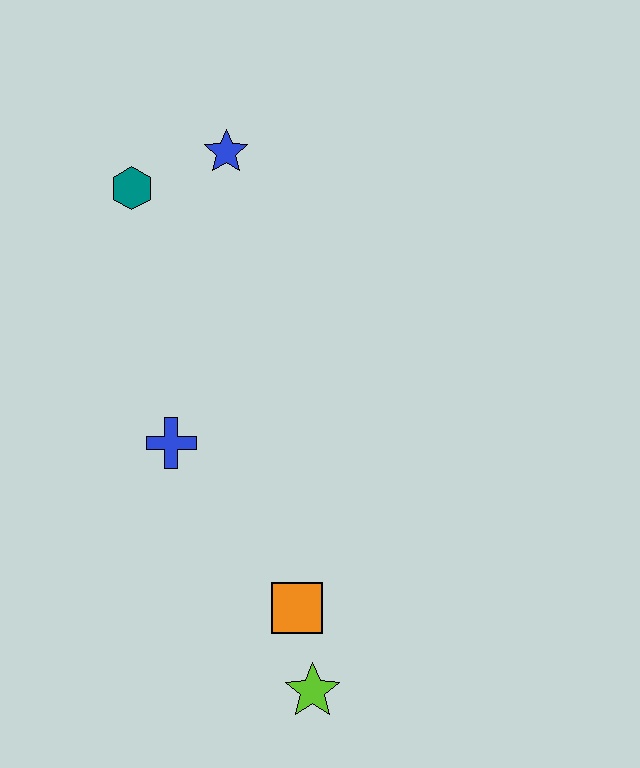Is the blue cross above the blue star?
No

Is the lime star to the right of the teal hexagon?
Yes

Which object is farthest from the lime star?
The blue star is farthest from the lime star.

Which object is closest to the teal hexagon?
The blue star is closest to the teal hexagon.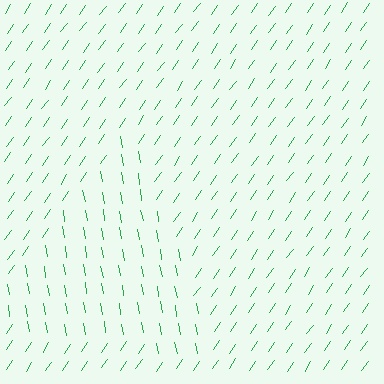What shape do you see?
I see a triangle.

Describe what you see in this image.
The image is filled with small green line segments. A triangle region in the image has lines oriented differently from the surrounding lines, creating a visible texture boundary.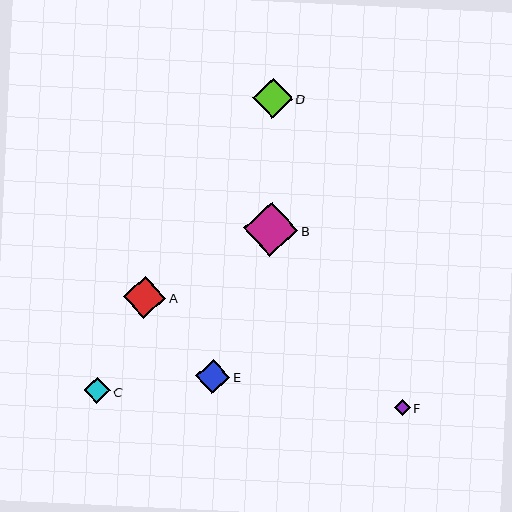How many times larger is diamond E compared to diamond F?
Diamond E is approximately 2.1 times the size of diamond F.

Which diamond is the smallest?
Diamond F is the smallest with a size of approximately 16 pixels.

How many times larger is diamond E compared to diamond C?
Diamond E is approximately 1.3 times the size of diamond C.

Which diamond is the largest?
Diamond B is the largest with a size of approximately 54 pixels.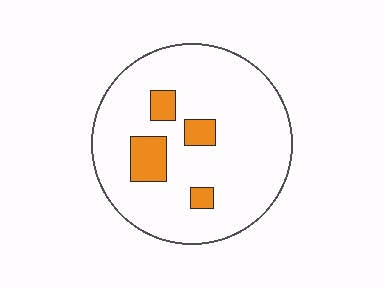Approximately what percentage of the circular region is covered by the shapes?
Approximately 10%.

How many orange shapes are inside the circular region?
4.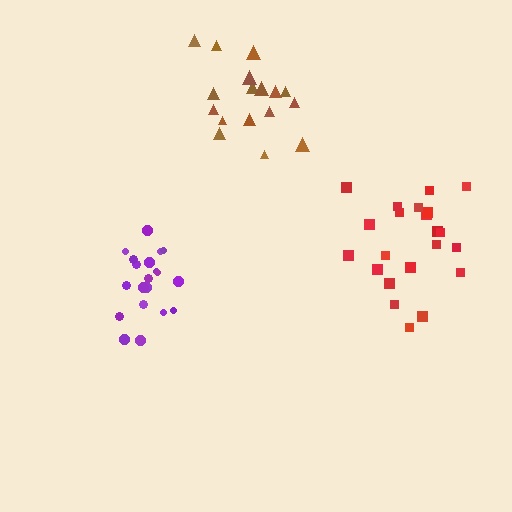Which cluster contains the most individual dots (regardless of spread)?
Red (22).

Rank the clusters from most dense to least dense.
purple, brown, red.